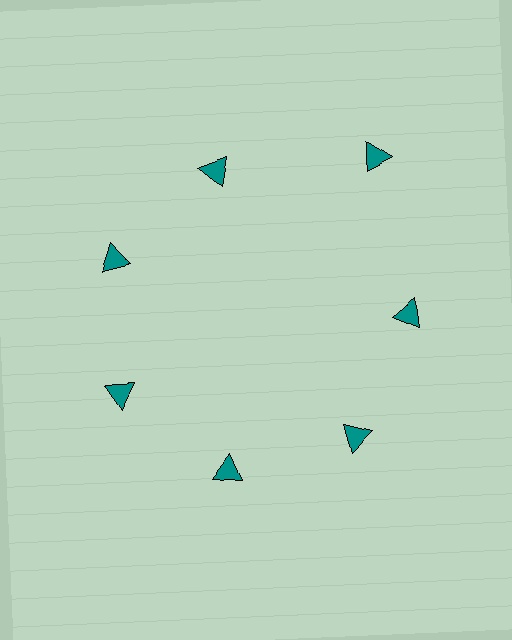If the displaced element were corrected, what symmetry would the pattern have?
It would have 7-fold rotational symmetry — the pattern would map onto itself every 51 degrees.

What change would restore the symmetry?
The symmetry would be restored by moving it inward, back onto the ring so that all 7 triangles sit at equal angles and equal distance from the center.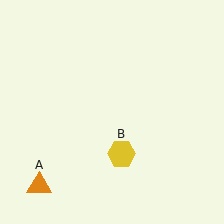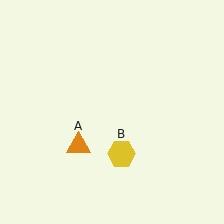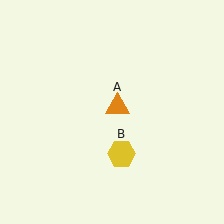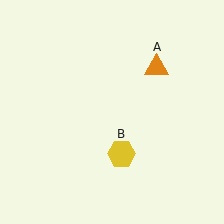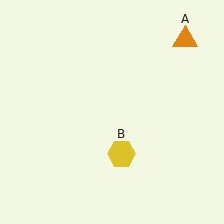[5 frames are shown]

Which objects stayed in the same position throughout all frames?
Yellow hexagon (object B) remained stationary.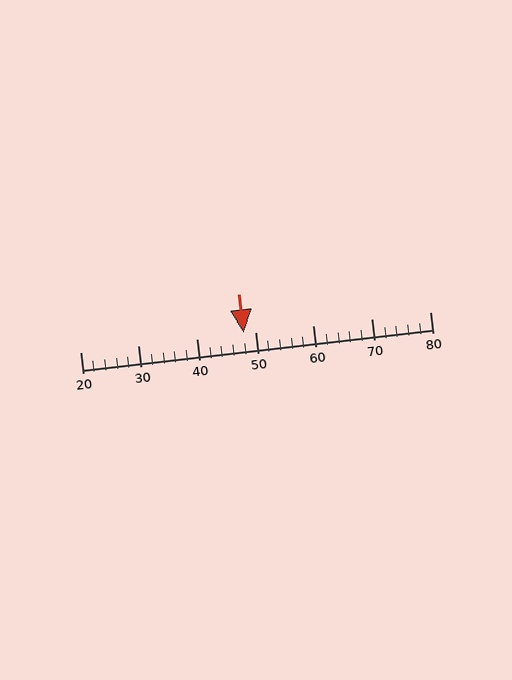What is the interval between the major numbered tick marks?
The major tick marks are spaced 10 units apart.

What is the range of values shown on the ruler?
The ruler shows values from 20 to 80.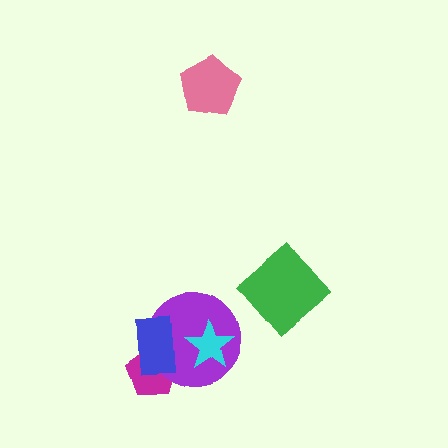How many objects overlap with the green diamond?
0 objects overlap with the green diamond.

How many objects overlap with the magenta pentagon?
2 objects overlap with the magenta pentagon.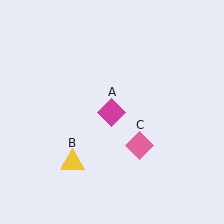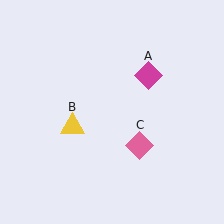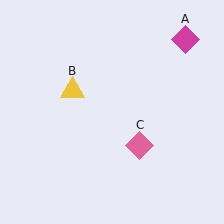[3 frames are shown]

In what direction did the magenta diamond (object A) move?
The magenta diamond (object A) moved up and to the right.